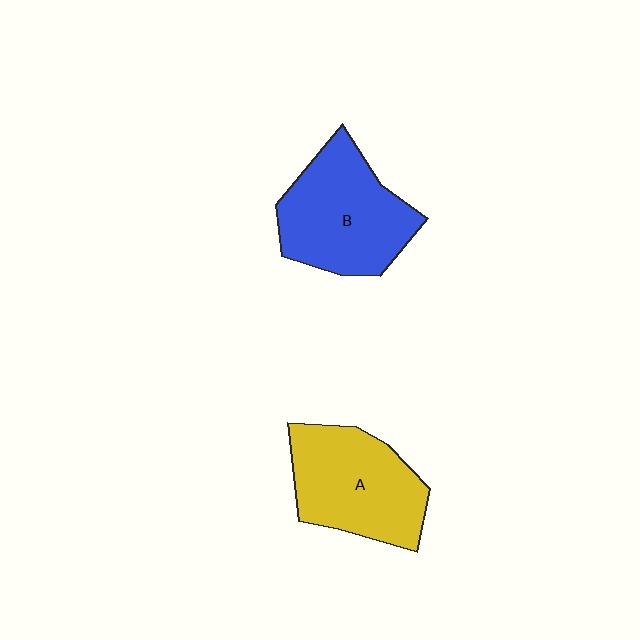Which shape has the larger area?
Shape B (blue).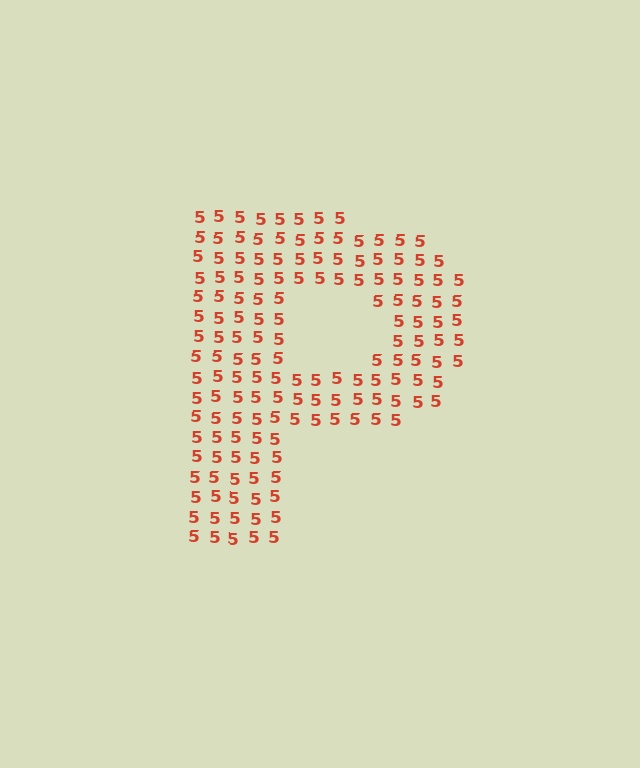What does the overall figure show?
The overall figure shows the letter P.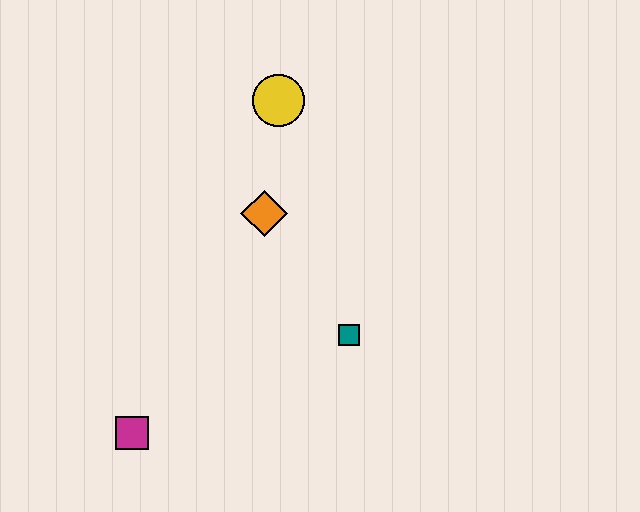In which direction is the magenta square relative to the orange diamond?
The magenta square is below the orange diamond.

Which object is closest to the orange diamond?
The yellow circle is closest to the orange diamond.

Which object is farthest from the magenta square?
The yellow circle is farthest from the magenta square.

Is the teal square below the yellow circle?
Yes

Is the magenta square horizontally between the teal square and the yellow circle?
No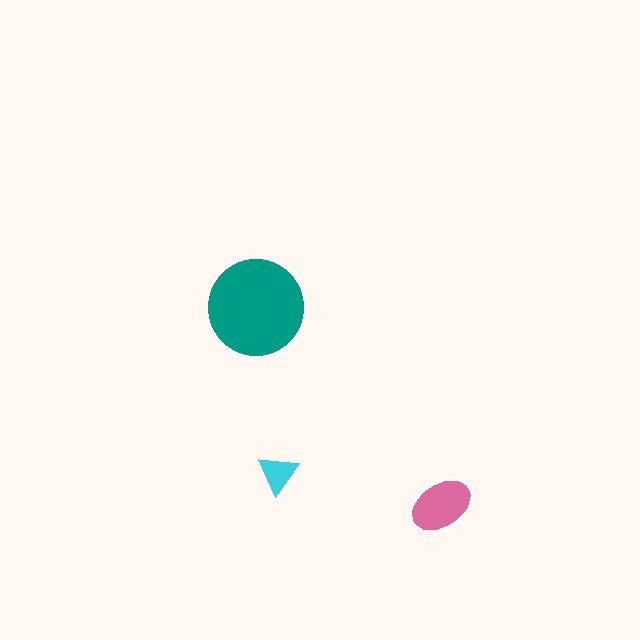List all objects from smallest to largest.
The cyan triangle, the pink ellipse, the teal circle.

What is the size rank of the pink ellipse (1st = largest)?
2nd.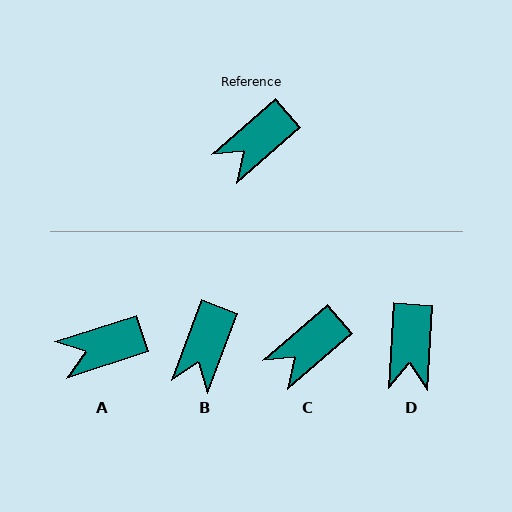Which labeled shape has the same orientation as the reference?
C.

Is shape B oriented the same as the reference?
No, it is off by about 29 degrees.